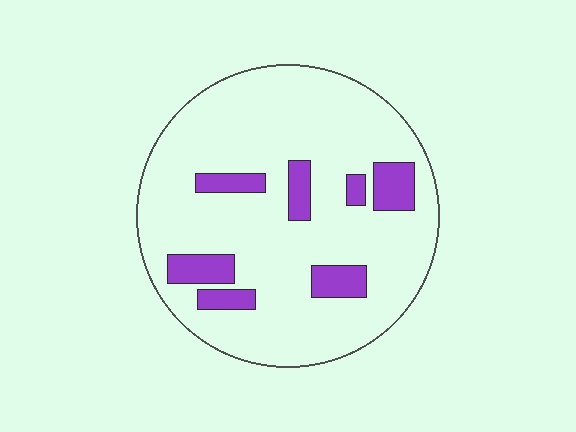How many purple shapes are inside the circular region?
7.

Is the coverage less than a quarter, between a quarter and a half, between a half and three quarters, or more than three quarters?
Less than a quarter.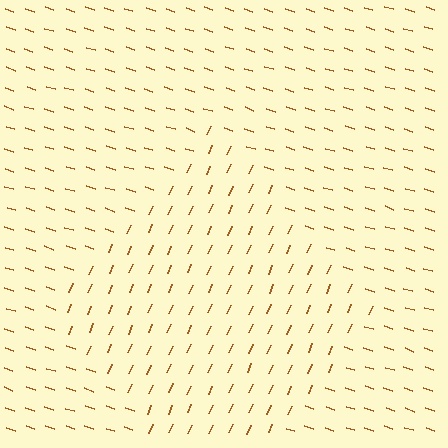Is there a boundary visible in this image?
Yes, there is a texture boundary formed by a change in line orientation.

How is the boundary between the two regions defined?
The boundary is defined purely by a change in line orientation (approximately 84 degrees difference). All lines are the same color and thickness.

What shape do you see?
I see a diamond.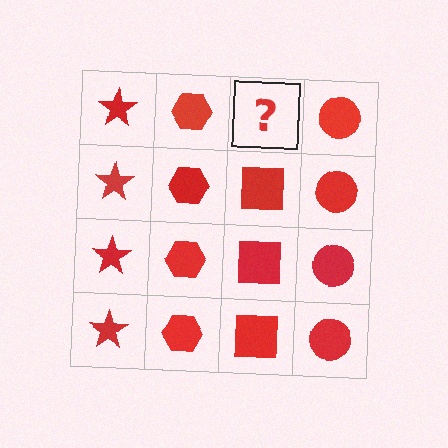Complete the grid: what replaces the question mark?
The question mark should be replaced with a red square.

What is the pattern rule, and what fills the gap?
The rule is that each column has a consistent shape. The gap should be filled with a red square.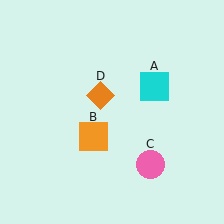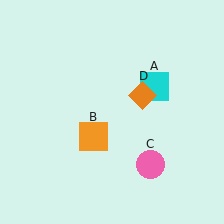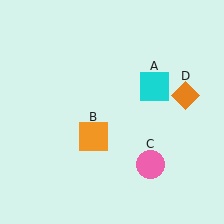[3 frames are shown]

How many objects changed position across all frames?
1 object changed position: orange diamond (object D).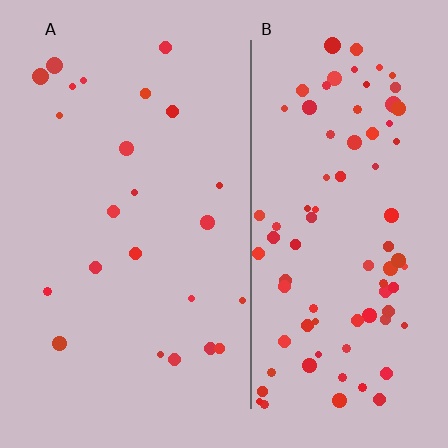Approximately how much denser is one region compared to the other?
Approximately 3.5× — region B over region A.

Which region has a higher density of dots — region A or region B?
B (the right).